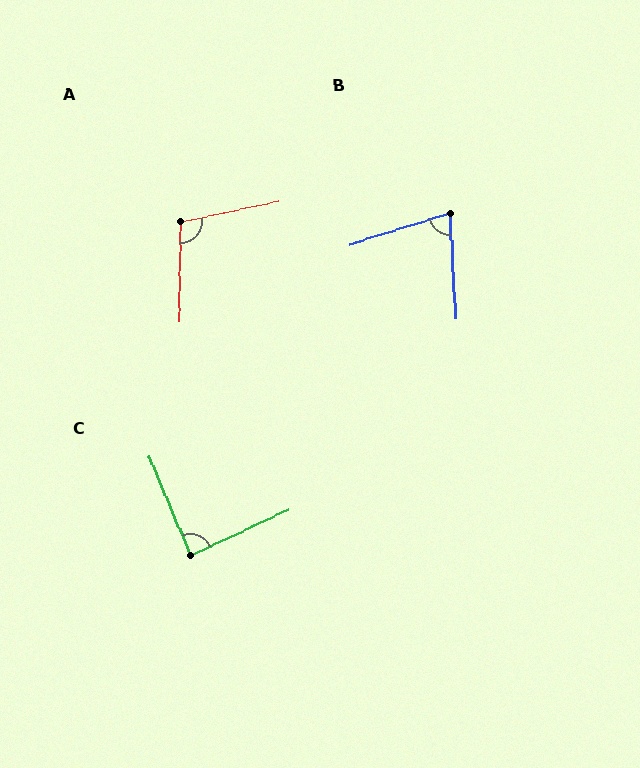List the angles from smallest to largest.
B (75°), C (88°), A (102°).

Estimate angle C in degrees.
Approximately 88 degrees.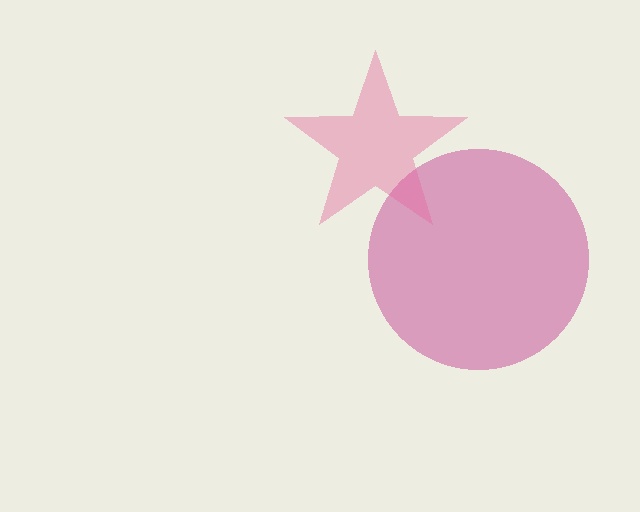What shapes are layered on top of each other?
The layered shapes are: a magenta circle, a pink star.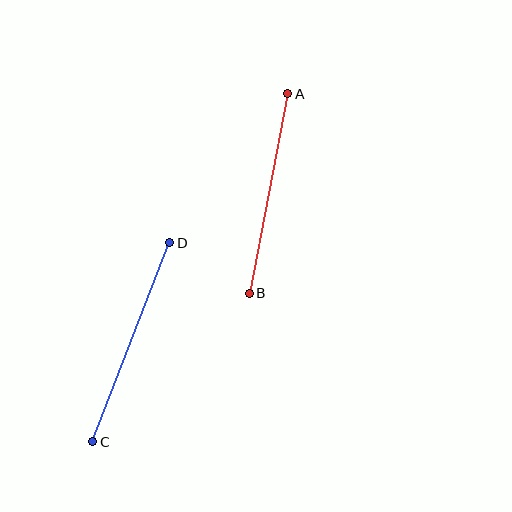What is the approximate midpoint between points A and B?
The midpoint is at approximately (268, 194) pixels.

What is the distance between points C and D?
The distance is approximately 214 pixels.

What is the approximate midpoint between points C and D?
The midpoint is at approximately (131, 342) pixels.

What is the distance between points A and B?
The distance is approximately 203 pixels.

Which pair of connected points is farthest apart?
Points C and D are farthest apart.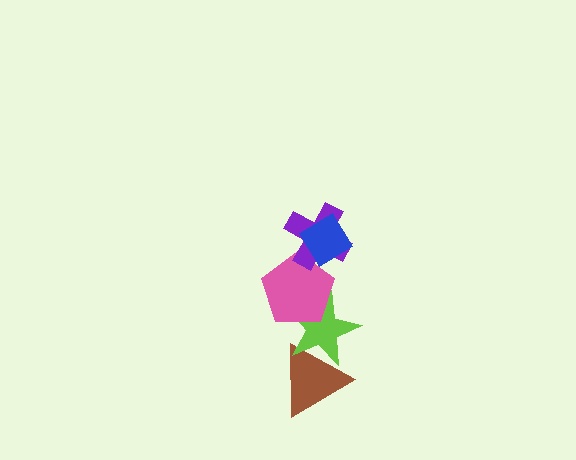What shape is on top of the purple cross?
The blue diamond is on top of the purple cross.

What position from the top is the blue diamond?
The blue diamond is 1st from the top.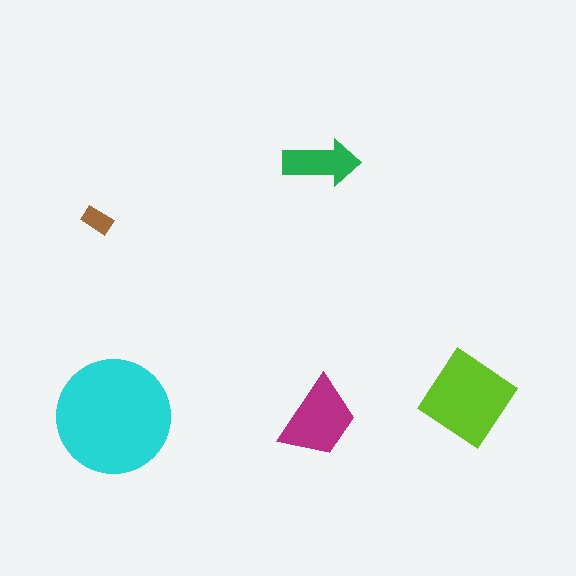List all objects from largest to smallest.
The cyan circle, the lime diamond, the magenta trapezoid, the green arrow, the brown rectangle.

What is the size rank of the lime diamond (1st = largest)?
2nd.